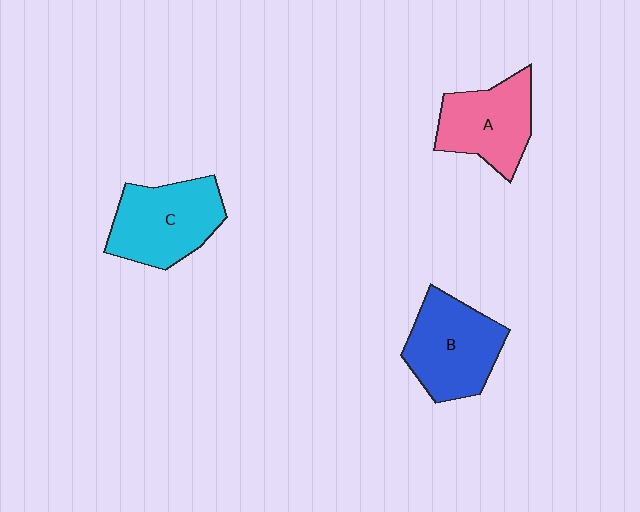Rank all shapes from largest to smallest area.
From largest to smallest: C (cyan), B (blue), A (pink).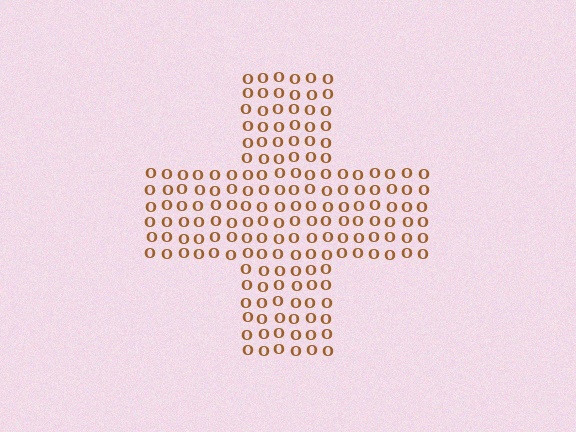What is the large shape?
The large shape is a cross.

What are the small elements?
The small elements are letter O's.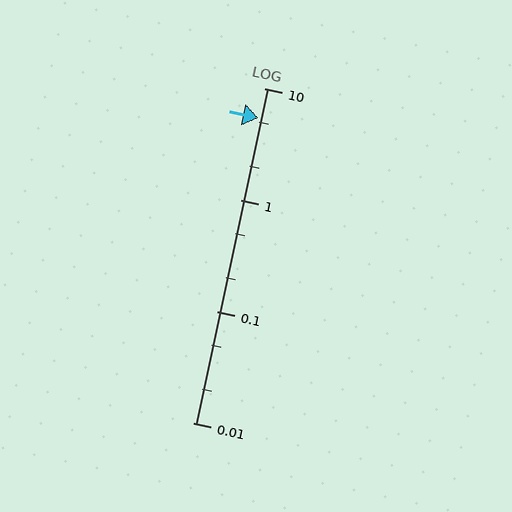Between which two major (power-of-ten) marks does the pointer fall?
The pointer is between 1 and 10.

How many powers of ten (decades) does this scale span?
The scale spans 3 decades, from 0.01 to 10.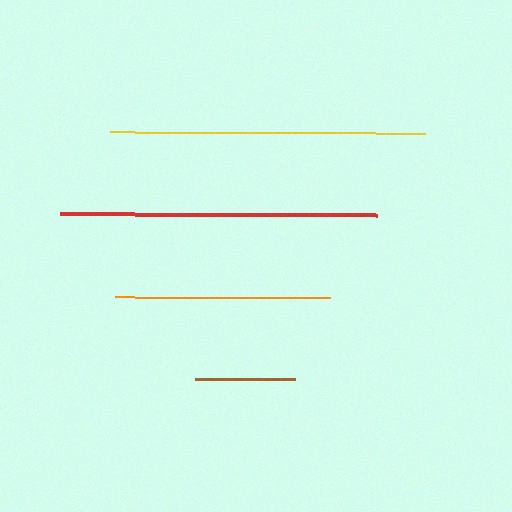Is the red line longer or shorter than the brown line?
The red line is longer than the brown line.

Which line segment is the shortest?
The brown line is the shortest at approximately 101 pixels.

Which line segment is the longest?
The red line is the longest at approximately 317 pixels.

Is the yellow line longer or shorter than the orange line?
The yellow line is longer than the orange line.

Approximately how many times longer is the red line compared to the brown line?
The red line is approximately 3.1 times the length of the brown line.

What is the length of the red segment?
The red segment is approximately 317 pixels long.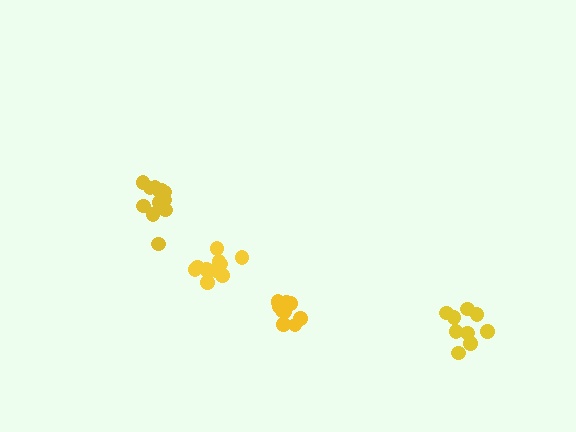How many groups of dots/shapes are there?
There are 4 groups.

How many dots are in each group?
Group 1: 11 dots, Group 2: 12 dots, Group 3: 9 dots, Group 4: 10 dots (42 total).